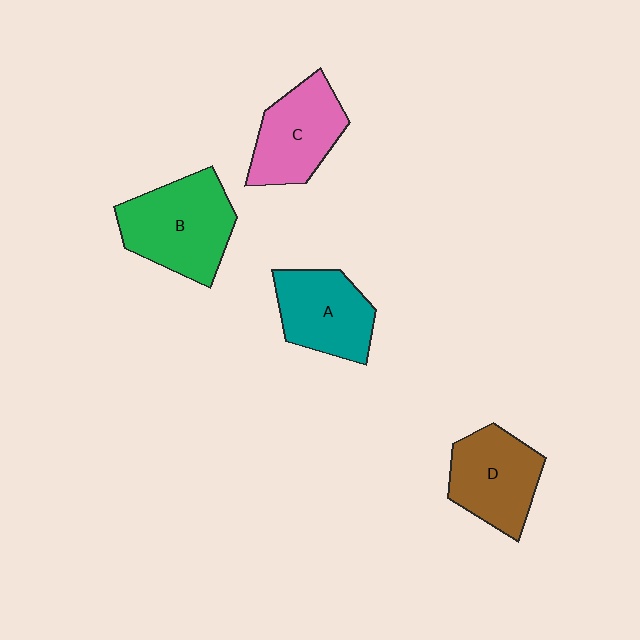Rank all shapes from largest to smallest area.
From largest to smallest: B (green), D (brown), C (pink), A (teal).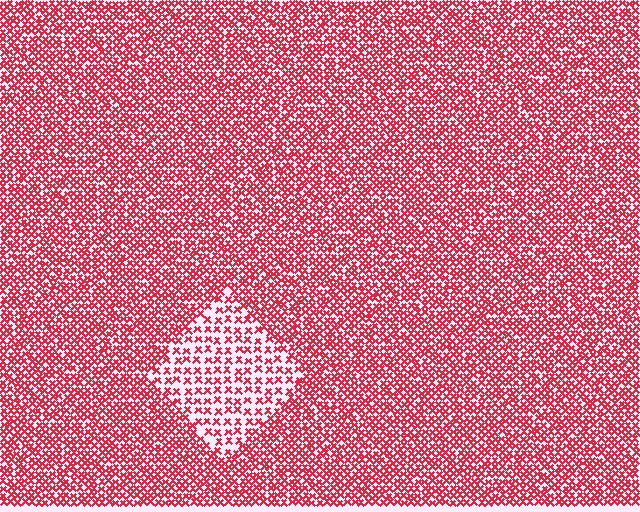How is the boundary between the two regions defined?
The boundary is defined by a change in element density (approximately 2.1x ratio). All elements are the same color, size, and shape.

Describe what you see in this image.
The image contains small red elements arranged at two different densities. A diamond-shaped region is visible where the elements are less densely packed than the surrounding area.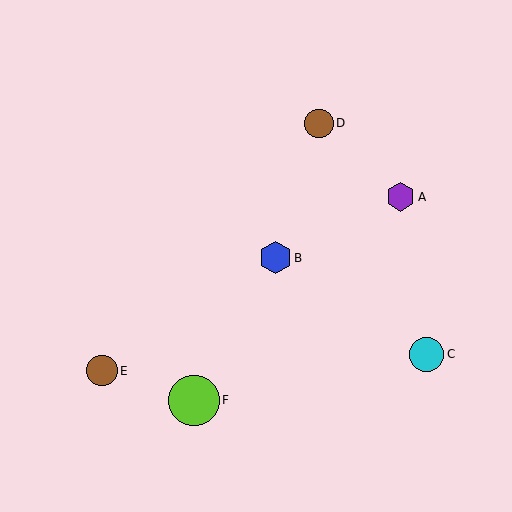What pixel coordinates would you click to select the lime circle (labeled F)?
Click at (194, 400) to select the lime circle F.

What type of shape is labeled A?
Shape A is a purple hexagon.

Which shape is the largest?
The lime circle (labeled F) is the largest.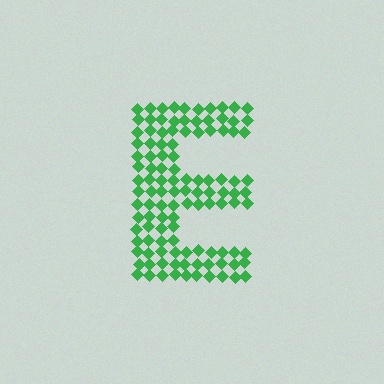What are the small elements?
The small elements are diamonds.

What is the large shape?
The large shape is the letter E.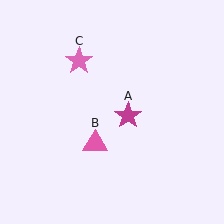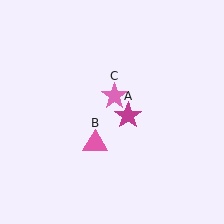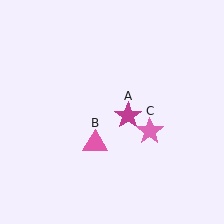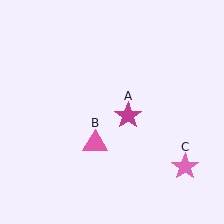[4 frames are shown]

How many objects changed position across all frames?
1 object changed position: pink star (object C).